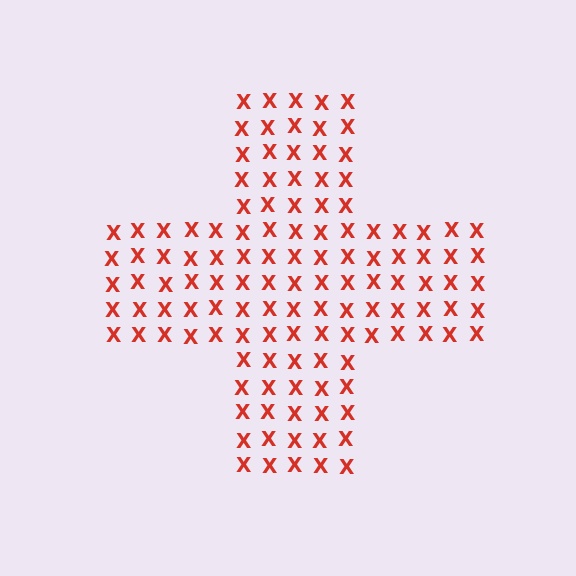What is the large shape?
The large shape is a cross.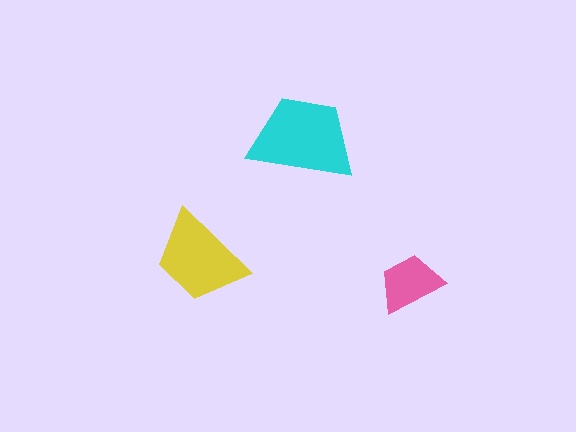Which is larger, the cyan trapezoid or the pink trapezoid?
The cyan one.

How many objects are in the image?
There are 3 objects in the image.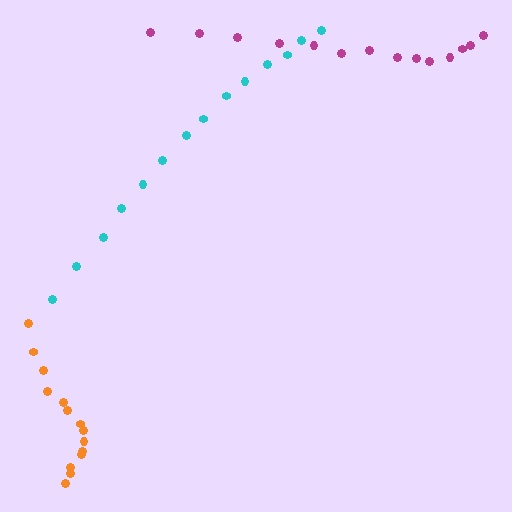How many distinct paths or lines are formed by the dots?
There are 3 distinct paths.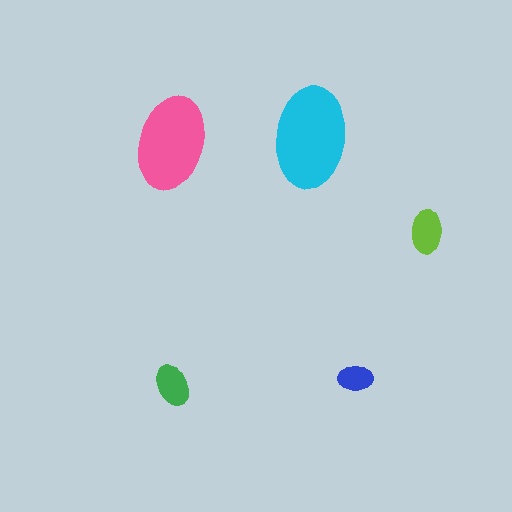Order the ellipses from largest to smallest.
the cyan one, the pink one, the lime one, the green one, the blue one.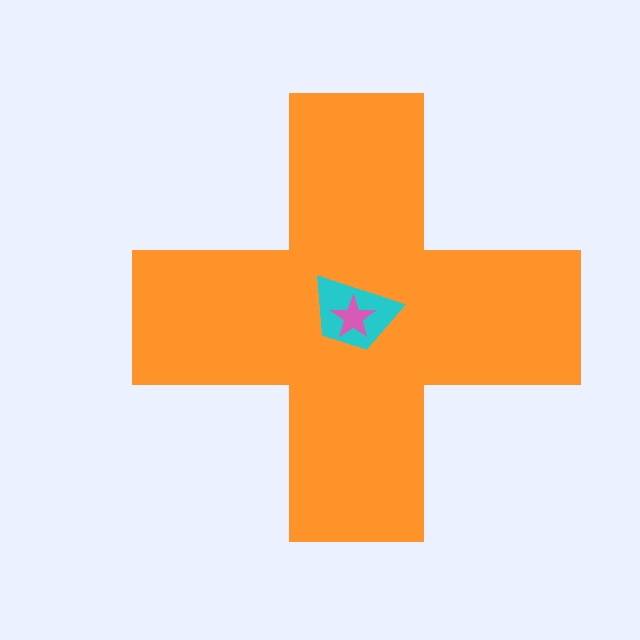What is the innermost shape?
The pink star.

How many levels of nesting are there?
3.